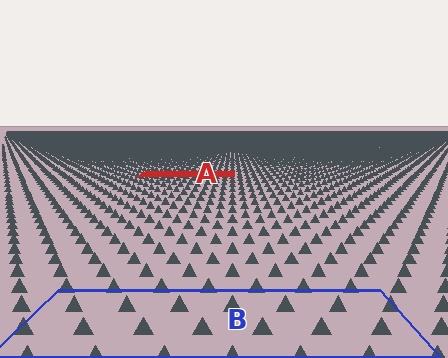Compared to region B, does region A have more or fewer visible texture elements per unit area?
Region A has more texture elements per unit area — they are packed more densely because it is farther away.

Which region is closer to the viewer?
Region B is closer. The texture elements there are larger and more spread out.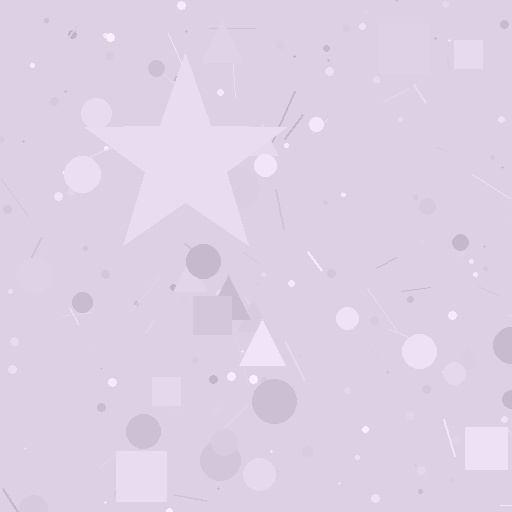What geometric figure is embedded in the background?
A star is embedded in the background.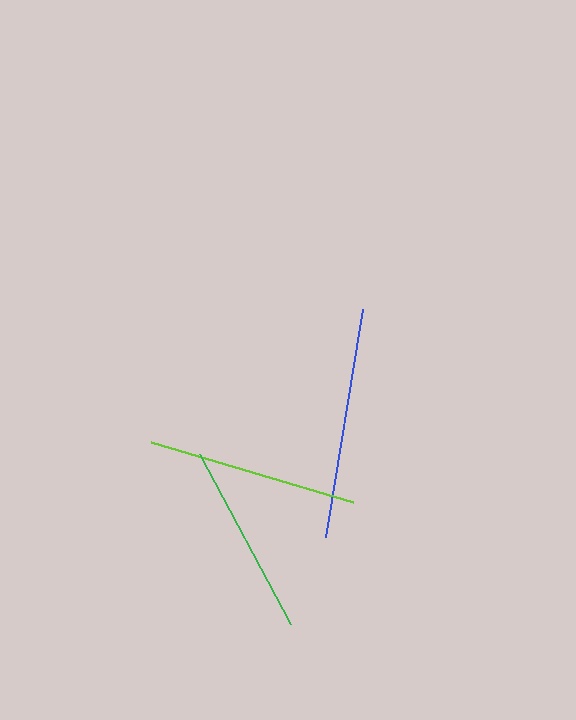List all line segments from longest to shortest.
From longest to shortest: blue, lime, green.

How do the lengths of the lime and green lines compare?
The lime and green lines are approximately the same length.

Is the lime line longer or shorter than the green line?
The lime line is longer than the green line.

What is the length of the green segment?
The green segment is approximately 193 pixels long.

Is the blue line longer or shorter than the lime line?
The blue line is longer than the lime line.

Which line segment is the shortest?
The green line is the shortest at approximately 193 pixels.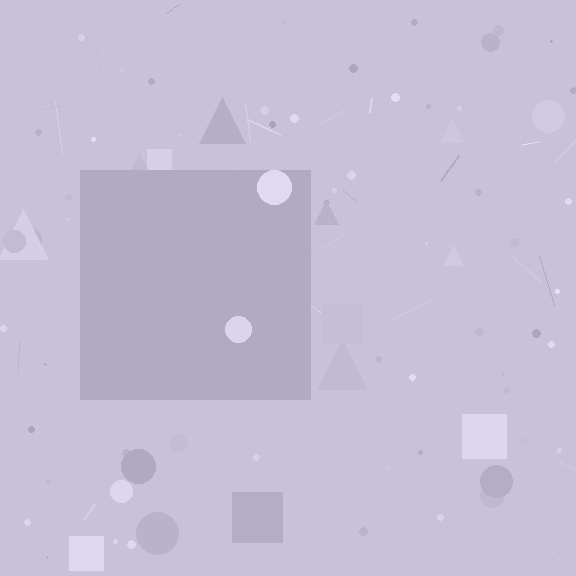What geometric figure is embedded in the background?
A square is embedded in the background.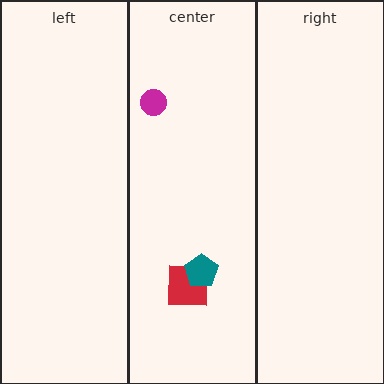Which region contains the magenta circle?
The center region.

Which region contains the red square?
The center region.